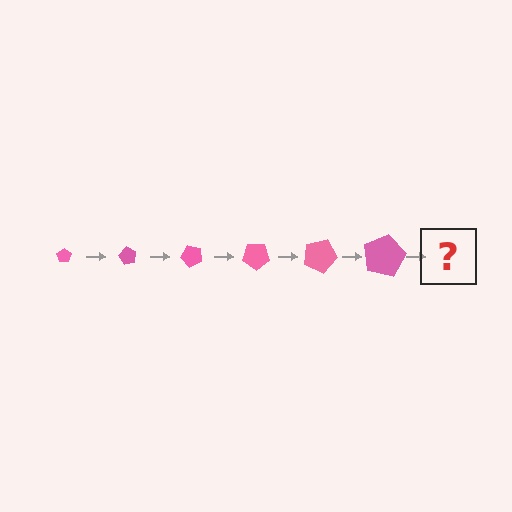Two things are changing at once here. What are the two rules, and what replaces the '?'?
The two rules are that the pentagon grows larger each step and it rotates 60 degrees each step. The '?' should be a pentagon, larger than the previous one and rotated 360 degrees from the start.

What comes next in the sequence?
The next element should be a pentagon, larger than the previous one and rotated 360 degrees from the start.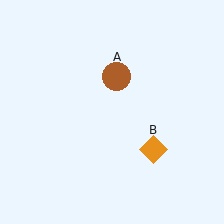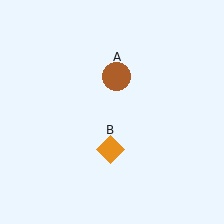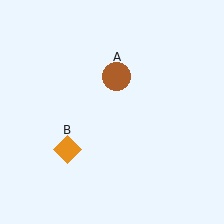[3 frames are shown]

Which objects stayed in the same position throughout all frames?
Brown circle (object A) remained stationary.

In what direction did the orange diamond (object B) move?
The orange diamond (object B) moved left.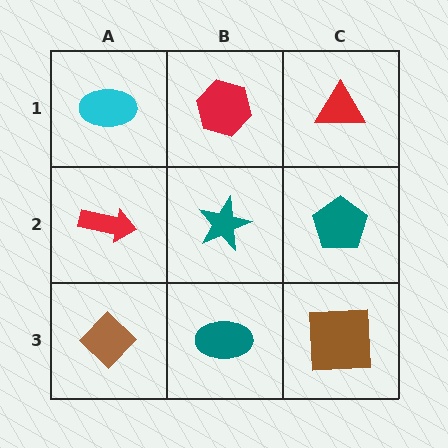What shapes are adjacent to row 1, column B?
A teal star (row 2, column B), a cyan ellipse (row 1, column A), a red triangle (row 1, column C).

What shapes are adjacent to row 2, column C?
A red triangle (row 1, column C), a brown square (row 3, column C), a teal star (row 2, column B).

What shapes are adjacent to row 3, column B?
A teal star (row 2, column B), a brown diamond (row 3, column A), a brown square (row 3, column C).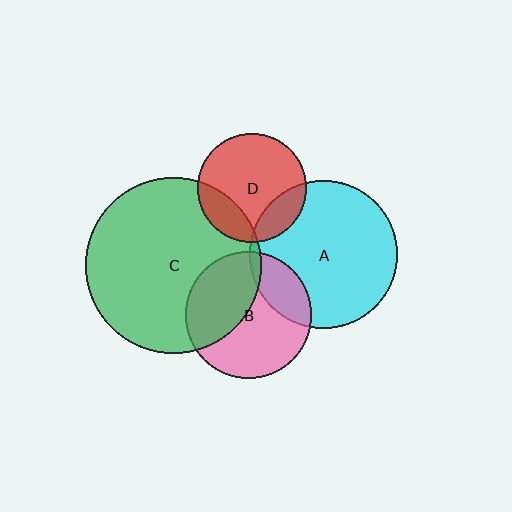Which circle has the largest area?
Circle C (green).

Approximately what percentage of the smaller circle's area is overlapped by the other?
Approximately 40%.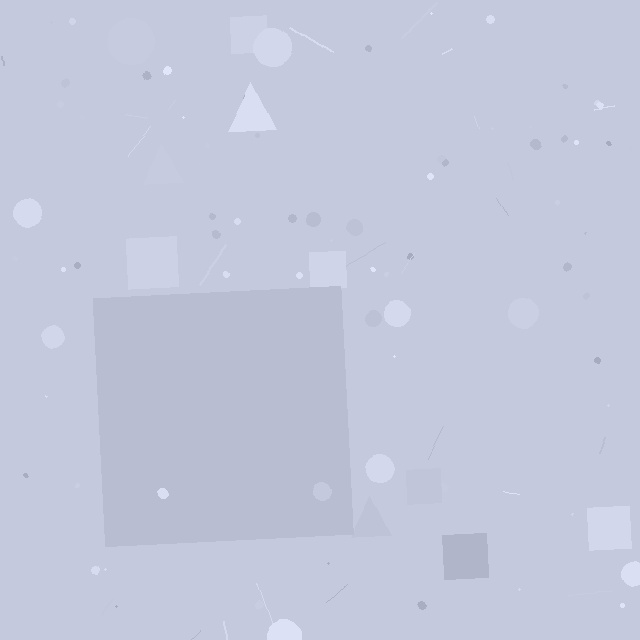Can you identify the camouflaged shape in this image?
The camouflaged shape is a square.